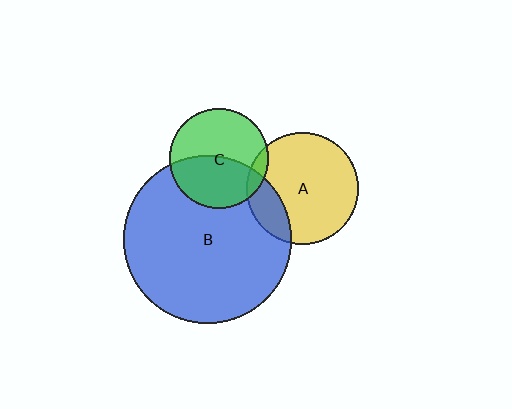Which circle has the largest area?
Circle B (blue).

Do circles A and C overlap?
Yes.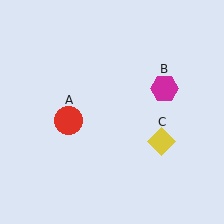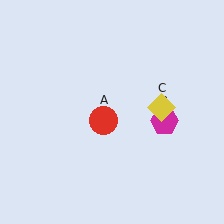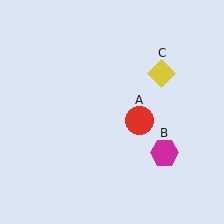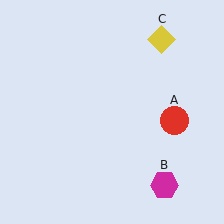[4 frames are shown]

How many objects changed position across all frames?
3 objects changed position: red circle (object A), magenta hexagon (object B), yellow diamond (object C).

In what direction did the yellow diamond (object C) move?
The yellow diamond (object C) moved up.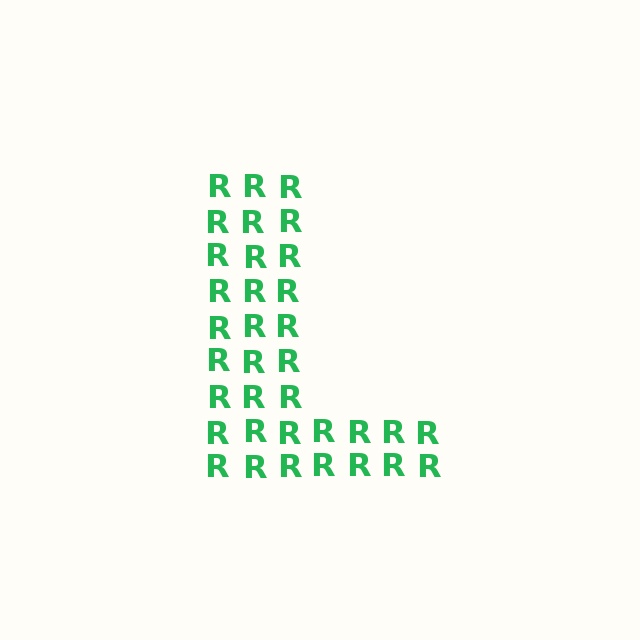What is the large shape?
The large shape is the letter L.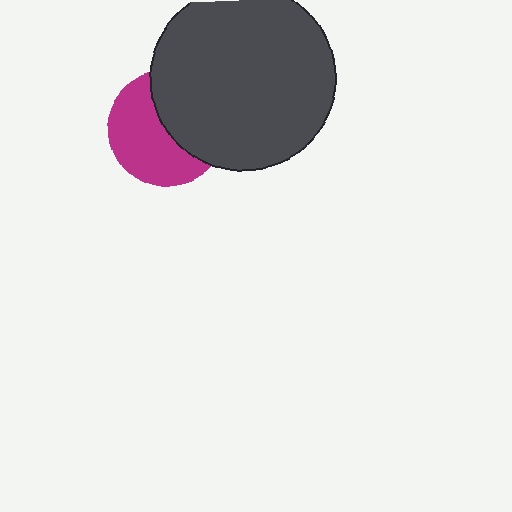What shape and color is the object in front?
The object in front is a dark gray circle.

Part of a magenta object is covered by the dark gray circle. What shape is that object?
It is a circle.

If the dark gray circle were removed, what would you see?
You would see the complete magenta circle.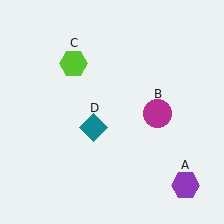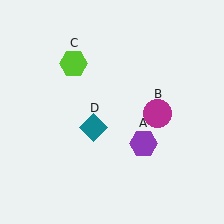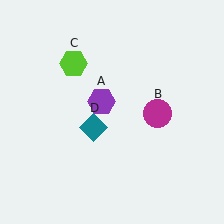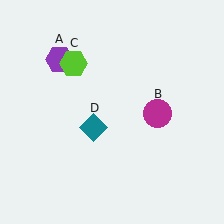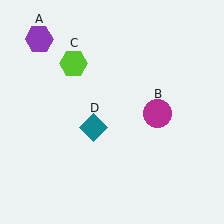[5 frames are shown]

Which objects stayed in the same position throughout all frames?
Magenta circle (object B) and lime hexagon (object C) and teal diamond (object D) remained stationary.